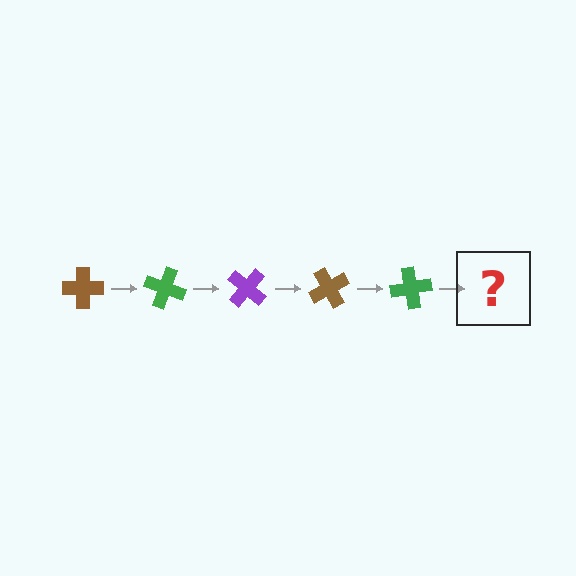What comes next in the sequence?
The next element should be a purple cross, rotated 100 degrees from the start.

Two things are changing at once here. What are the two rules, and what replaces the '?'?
The two rules are that it rotates 20 degrees each step and the color cycles through brown, green, and purple. The '?' should be a purple cross, rotated 100 degrees from the start.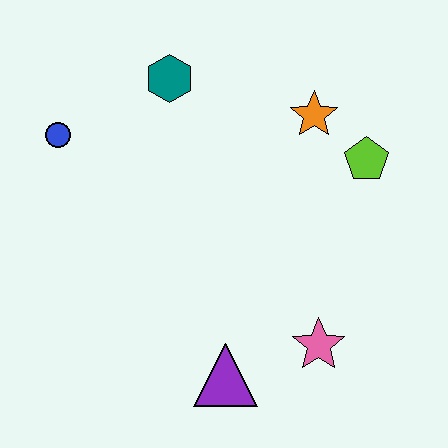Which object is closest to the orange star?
The lime pentagon is closest to the orange star.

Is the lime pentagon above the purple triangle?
Yes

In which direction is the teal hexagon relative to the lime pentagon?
The teal hexagon is to the left of the lime pentagon.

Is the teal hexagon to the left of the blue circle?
No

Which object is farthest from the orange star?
The purple triangle is farthest from the orange star.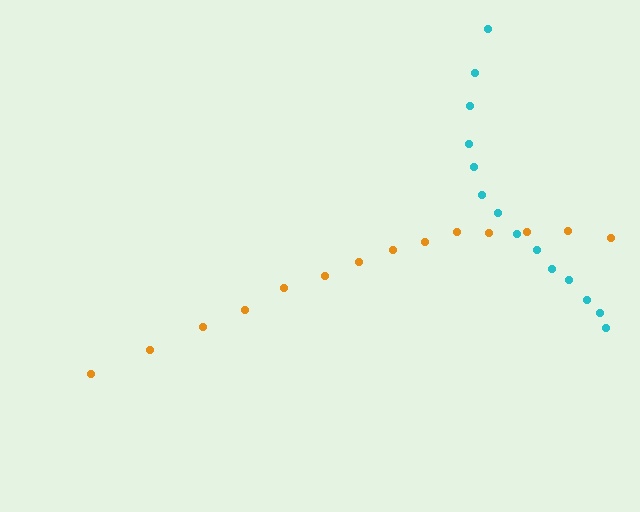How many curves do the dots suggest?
There are 2 distinct paths.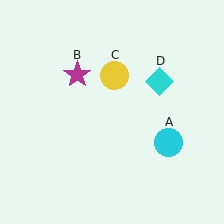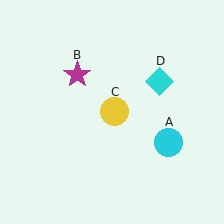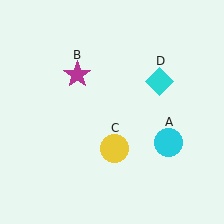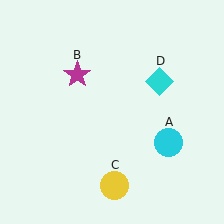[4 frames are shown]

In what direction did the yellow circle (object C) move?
The yellow circle (object C) moved down.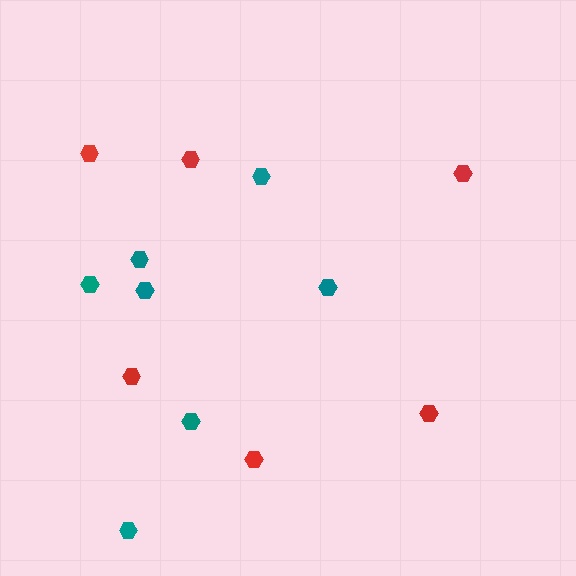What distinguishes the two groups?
There are 2 groups: one group of teal hexagons (7) and one group of red hexagons (6).